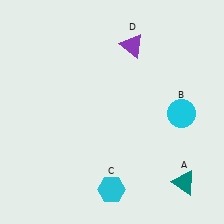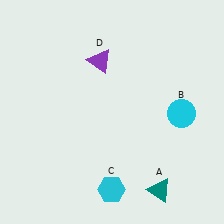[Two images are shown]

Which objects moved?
The objects that moved are: the teal triangle (A), the purple triangle (D).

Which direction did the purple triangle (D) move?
The purple triangle (D) moved left.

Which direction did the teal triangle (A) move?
The teal triangle (A) moved left.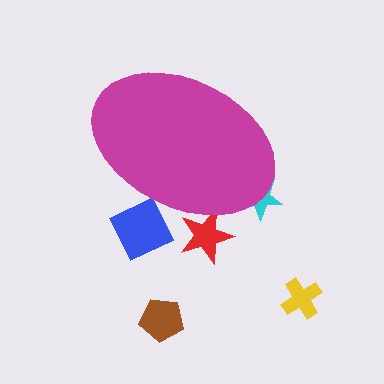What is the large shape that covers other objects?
A magenta ellipse.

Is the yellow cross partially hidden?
No, the yellow cross is fully visible.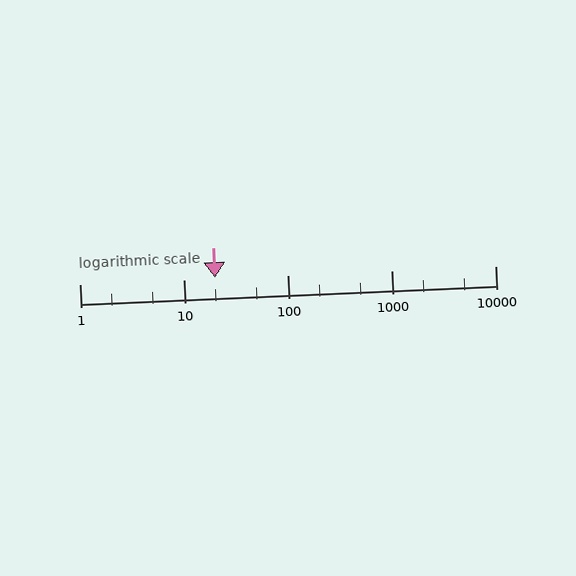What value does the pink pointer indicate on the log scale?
The pointer indicates approximately 20.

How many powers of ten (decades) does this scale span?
The scale spans 4 decades, from 1 to 10000.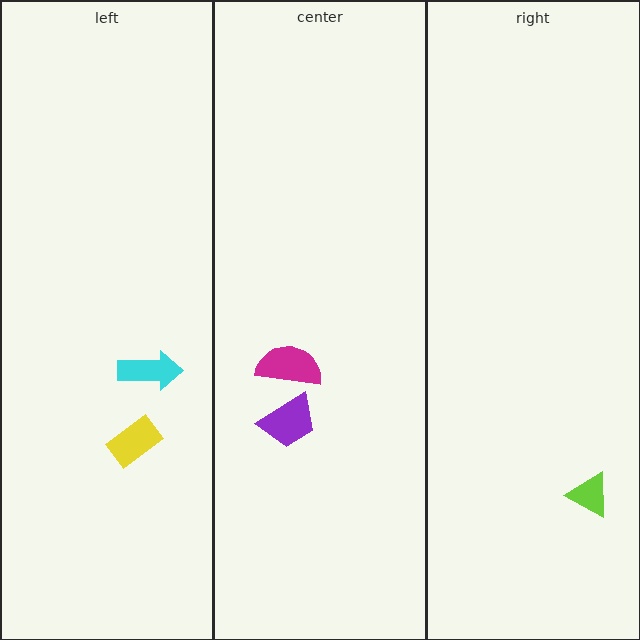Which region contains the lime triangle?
The right region.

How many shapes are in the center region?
2.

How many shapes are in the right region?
1.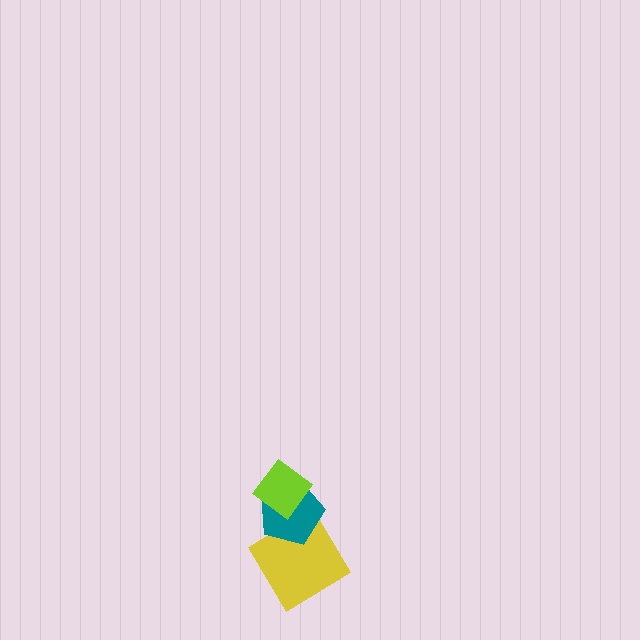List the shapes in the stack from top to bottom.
From top to bottom: the lime diamond, the teal pentagon, the yellow diamond.